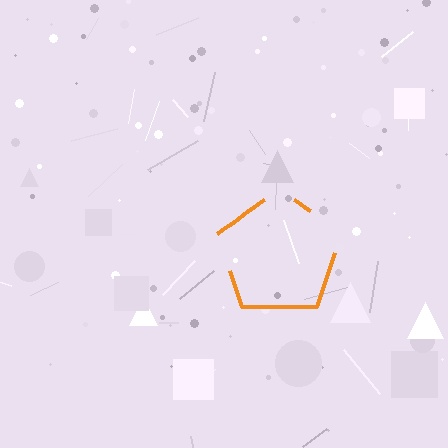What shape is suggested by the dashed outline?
The dashed outline suggests a pentagon.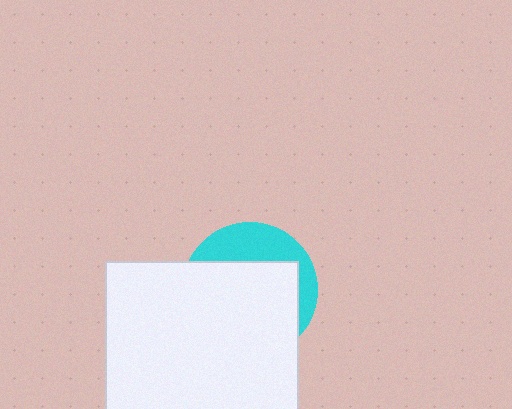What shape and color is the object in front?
The object in front is a white square.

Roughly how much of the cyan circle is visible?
A small part of it is visible (roughly 31%).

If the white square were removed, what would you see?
You would see the complete cyan circle.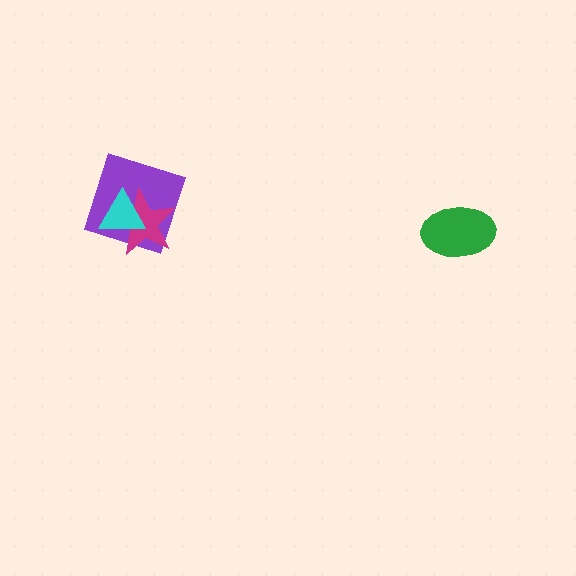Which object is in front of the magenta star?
The cyan triangle is in front of the magenta star.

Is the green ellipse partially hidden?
No, no other shape covers it.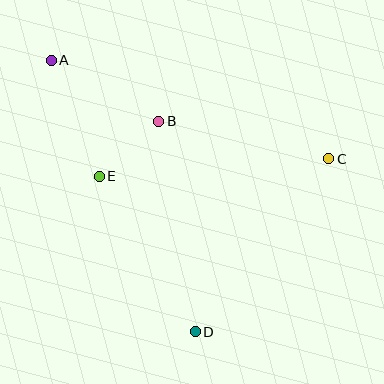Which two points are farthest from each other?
Points A and D are farthest from each other.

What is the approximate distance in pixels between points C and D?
The distance between C and D is approximately 218 pixels.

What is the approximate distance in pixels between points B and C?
The distance between B and C is approximately 174 pixels.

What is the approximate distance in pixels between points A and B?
The distance between A and B is approximately 124 pixels.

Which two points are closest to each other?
Points B and E are closest to each other.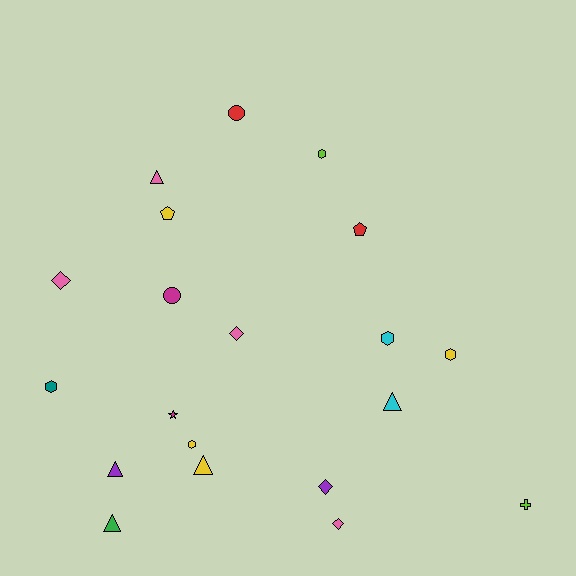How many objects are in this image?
There are 20 objects.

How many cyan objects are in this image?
There are 2 cyan objects.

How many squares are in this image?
There are no squares.